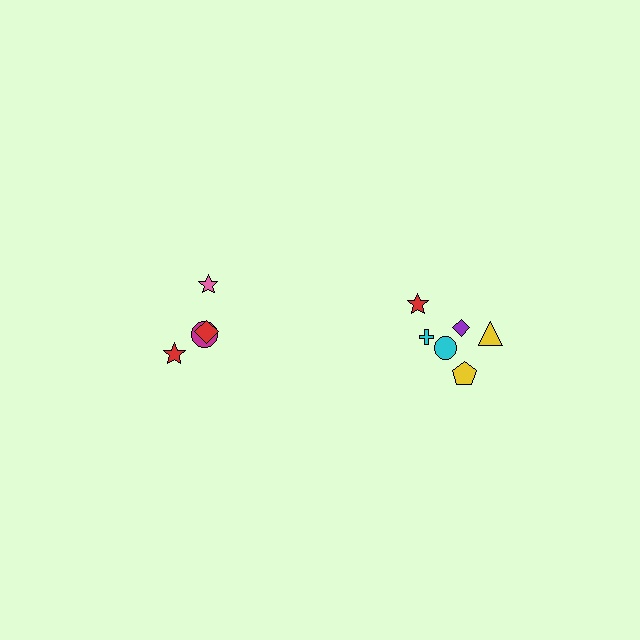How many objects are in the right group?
There are 6 objects.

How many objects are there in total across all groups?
There are 10 objects.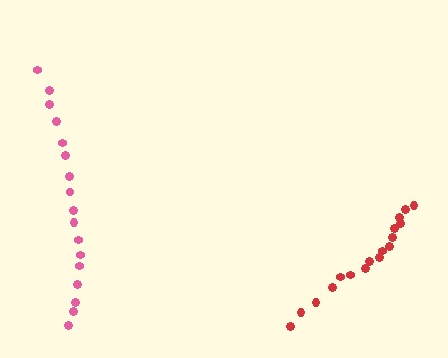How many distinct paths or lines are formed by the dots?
There are 2 distinct paths.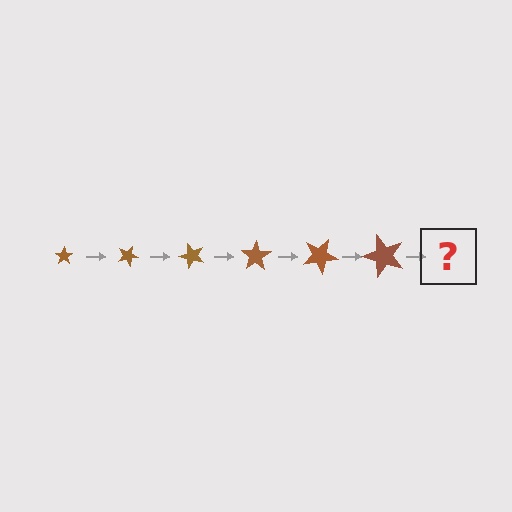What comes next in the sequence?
The next element should be a star, larger than the previous one and rotated 150 degrees from the start.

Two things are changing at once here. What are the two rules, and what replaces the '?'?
The two rules are that the star grows larger each step and it rotates 25 degrees each step. The '?' should be a star, larger than the previous one and rotated 150 degrees from the start.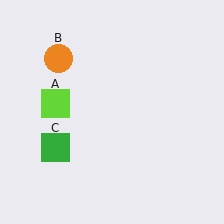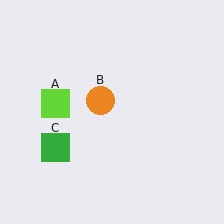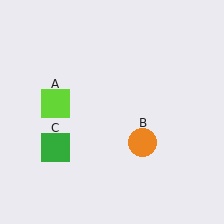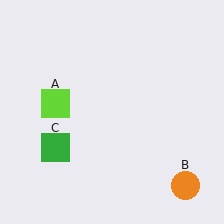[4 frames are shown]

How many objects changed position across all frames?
1 object changed position: orange circle (object B).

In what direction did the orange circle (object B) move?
The orange circle (object B) moved down and to the right.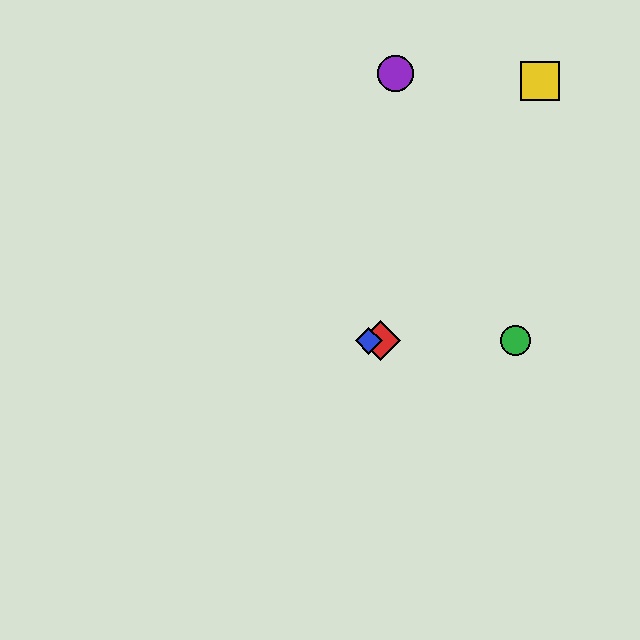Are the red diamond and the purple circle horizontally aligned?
No, the red diamond is at y≈341 and the purple circle is at y≈73.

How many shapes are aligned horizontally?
3 shapes (the red diamond, the blue diamond, the green circle) are aligned horizontally.